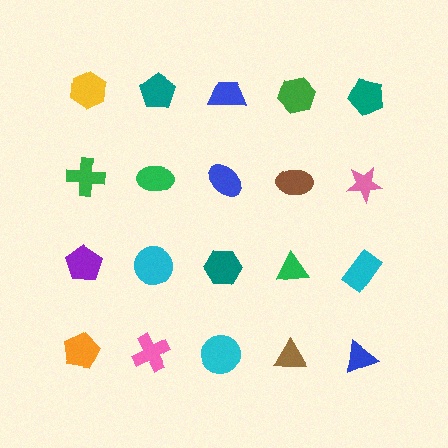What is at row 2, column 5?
A pink star.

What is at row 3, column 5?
A cyan rectangle.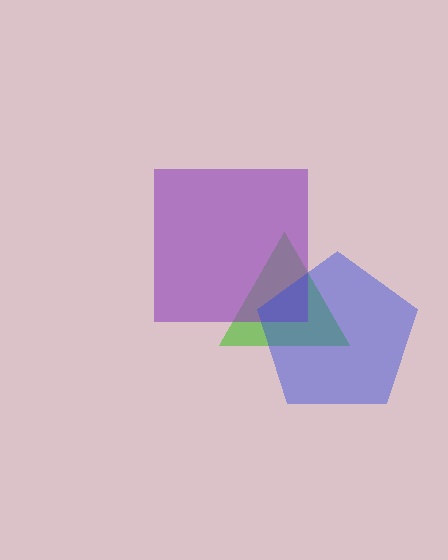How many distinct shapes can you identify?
There are 3 distinct shapes: a lime triangle, a purple square, a blue pentagon.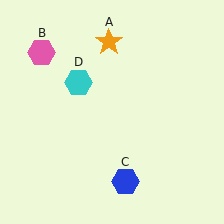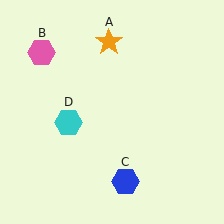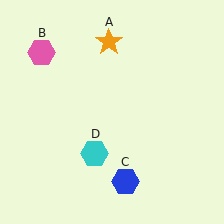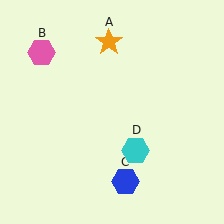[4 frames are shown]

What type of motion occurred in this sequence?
The cyan hexagon (object D) rotated counterclockwise around the center of the scene.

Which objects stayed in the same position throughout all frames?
Orange star (object A) and pink hexagon (object B) and blue hexagon (object C) remained stationary.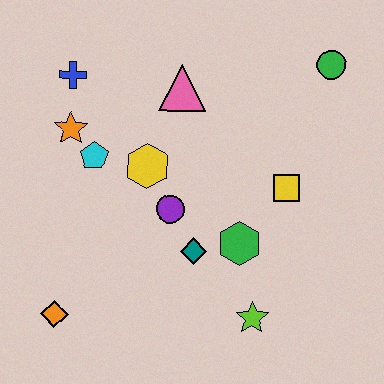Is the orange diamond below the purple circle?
Yes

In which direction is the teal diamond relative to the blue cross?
The teal diamond is below the blue cross.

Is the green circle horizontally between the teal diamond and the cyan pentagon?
No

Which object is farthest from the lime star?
The blue cross is farthest from the lime star.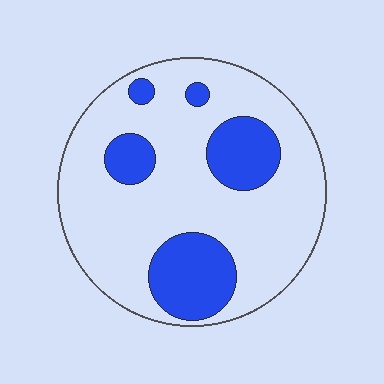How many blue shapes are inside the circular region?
5.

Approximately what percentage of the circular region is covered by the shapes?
Approximately 25%.